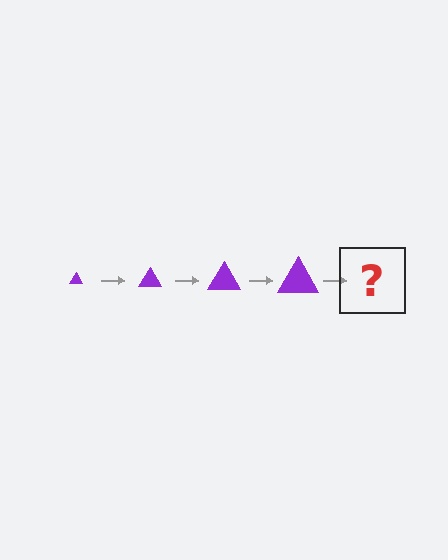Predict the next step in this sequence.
The next step is a purple triangle, larger than the previous one.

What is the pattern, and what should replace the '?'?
The pattern is that the triangle gets progressively larger each step. The '?' should be a purple triangle, larger than the previous one.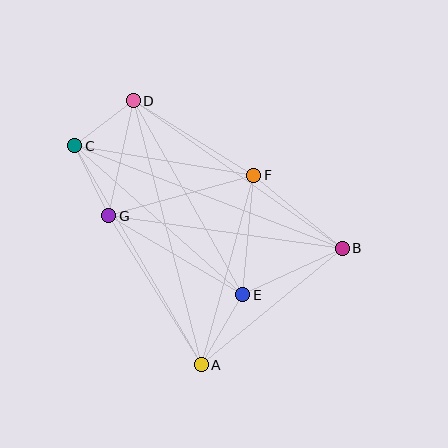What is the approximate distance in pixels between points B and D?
The distance between B and D is approximately 256 pixels.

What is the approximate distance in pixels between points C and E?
The distance between C and E is approximately 224 pixels.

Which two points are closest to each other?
Points C and D are closest to each other.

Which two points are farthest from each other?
Points B and C are farthest from each other.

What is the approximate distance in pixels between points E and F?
The distance between E and F is approximately 120 pixels.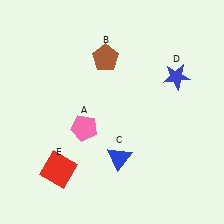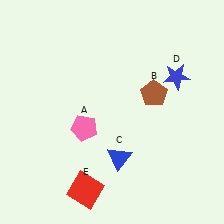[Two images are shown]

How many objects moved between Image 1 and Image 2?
2 objects moved between the two images.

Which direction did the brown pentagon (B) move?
The brown pentagon (B) moved right.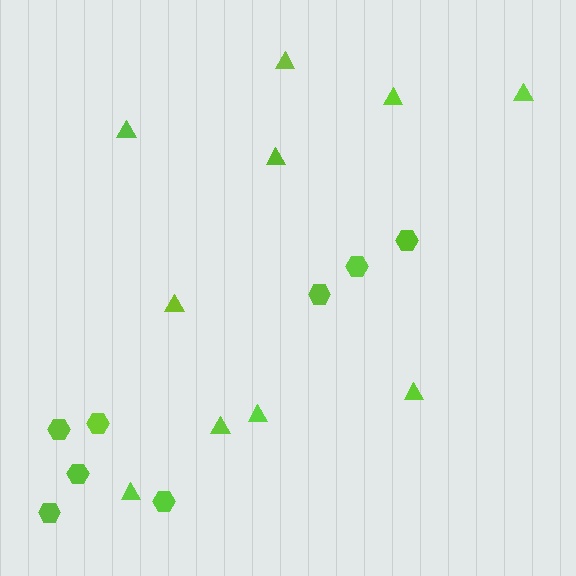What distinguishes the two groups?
There are 2 groups: one group of triangles (10) and one group of hexagons (8).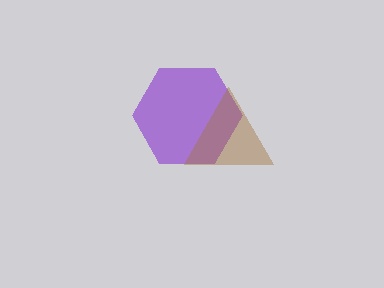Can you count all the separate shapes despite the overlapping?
Yes, there are 2 separate shapes.